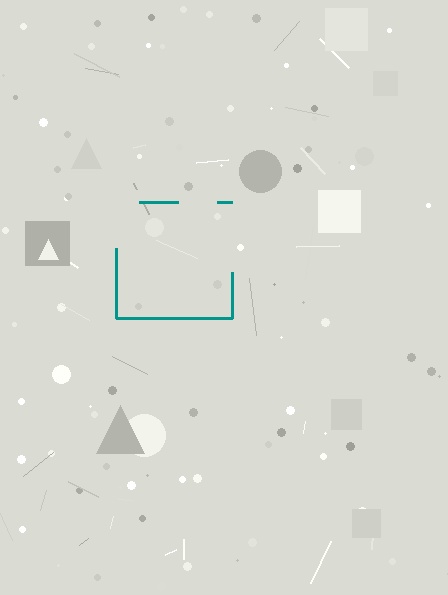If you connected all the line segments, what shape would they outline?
They would outline a square.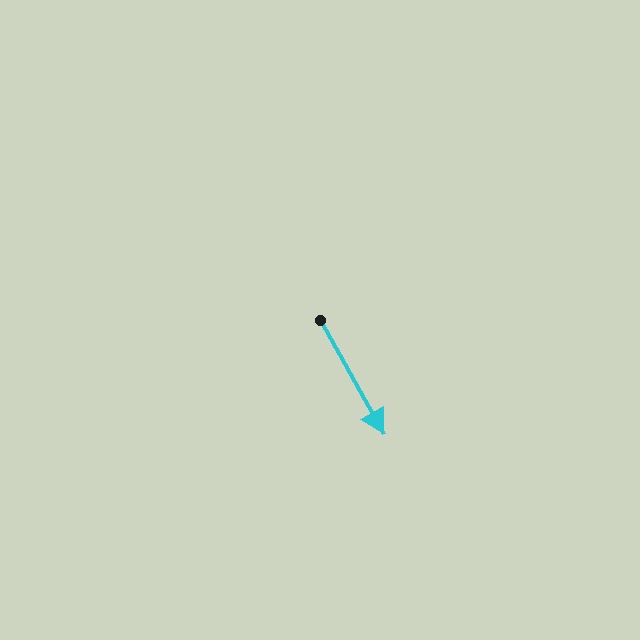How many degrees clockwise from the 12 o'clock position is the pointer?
Approximately 151 degrees.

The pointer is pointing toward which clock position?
Roughly 5 o'clock.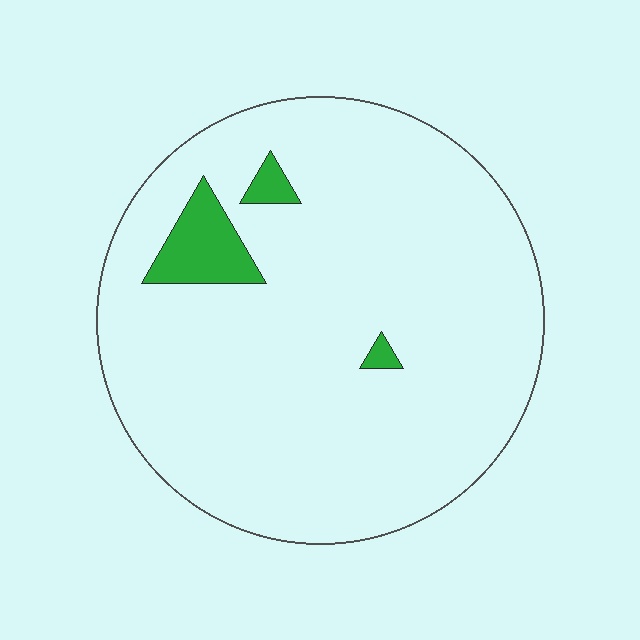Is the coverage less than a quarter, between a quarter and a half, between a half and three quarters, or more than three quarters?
Less than a quarter.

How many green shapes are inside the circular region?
3.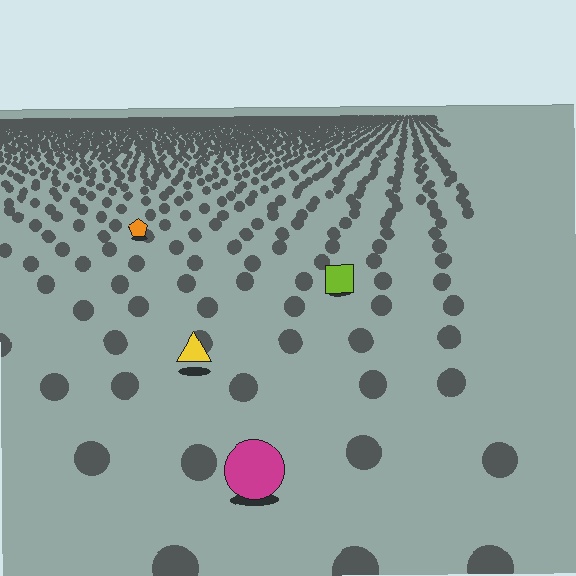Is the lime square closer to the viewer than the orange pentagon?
Yes. The lime square is closer — you can tell from the texture gradient: the ground texture is coarser near it.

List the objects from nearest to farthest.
From nearest to farthest: the magenta circle, the yellow triangle, the lime square, the orange pentagon.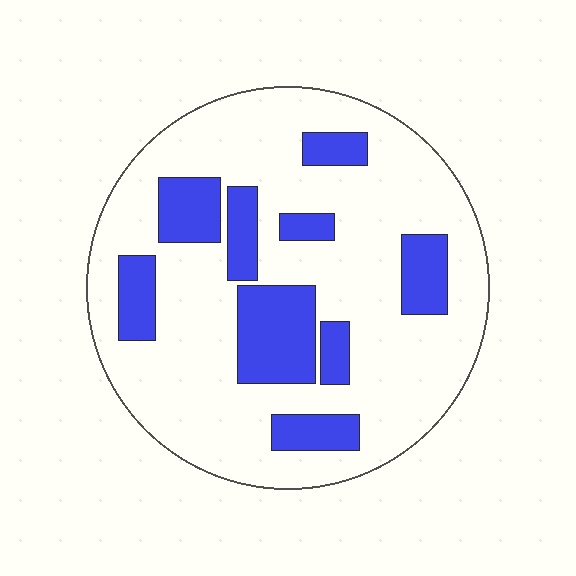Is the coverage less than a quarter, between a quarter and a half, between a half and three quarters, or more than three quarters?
Less than a quarter.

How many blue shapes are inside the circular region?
9.